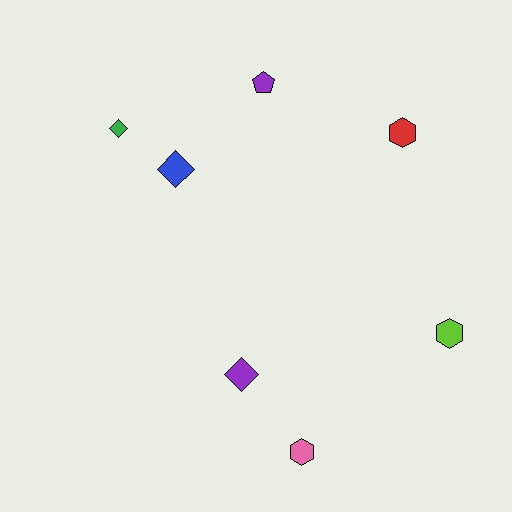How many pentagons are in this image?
There is 1 pentagon.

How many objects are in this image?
There are 7 objects.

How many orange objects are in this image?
There are no orange objects.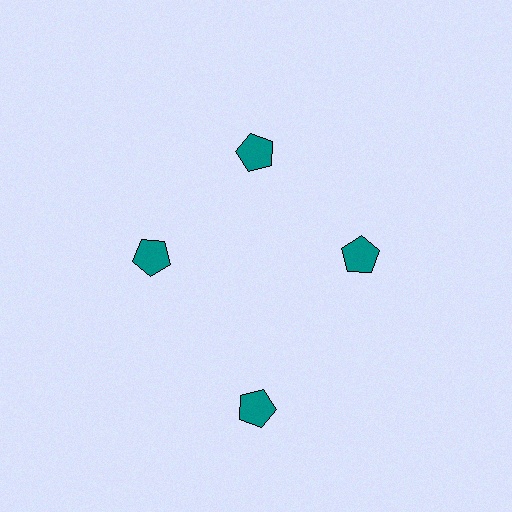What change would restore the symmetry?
The symmetry would be restored by moving it inward, back onto the ring so that all 4 pentagons sit at equal angles and equal distance from the center.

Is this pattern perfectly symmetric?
No. The 4 teal pentagons are arranged in a ring, but one element near the 6 o'clock position is pushed outward from the center, breaking the 4-fold rotational symmetry.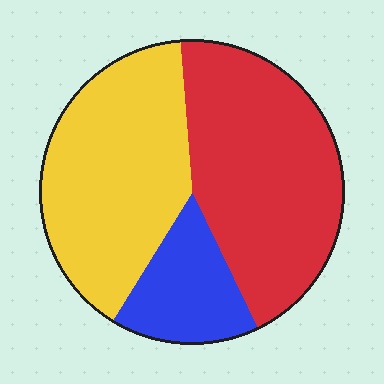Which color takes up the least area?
Blue, at roughly 15%.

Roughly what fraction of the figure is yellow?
Yellow takes up about two fifths (2/5) of the figure.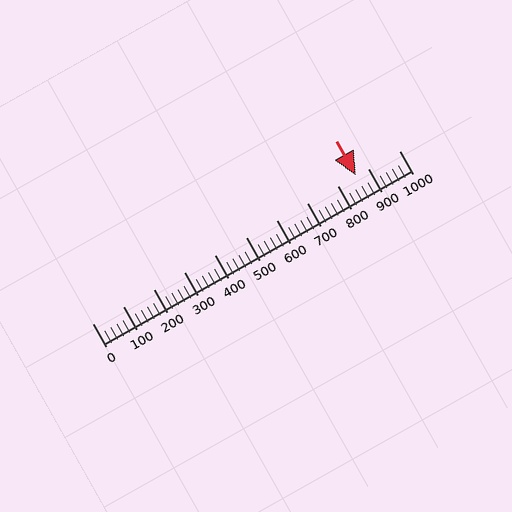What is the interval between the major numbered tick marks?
The major tick marks are spaced 100 units apart.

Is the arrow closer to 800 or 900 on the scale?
The arrow is closer to 900.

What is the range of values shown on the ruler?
The ruler shows values from 0 to 1000.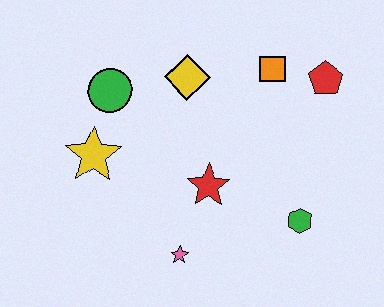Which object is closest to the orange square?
The red pentagon is closest to the orange square.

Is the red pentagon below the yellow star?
No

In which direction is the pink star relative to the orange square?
The pink star is below the orange square.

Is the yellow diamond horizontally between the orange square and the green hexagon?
No